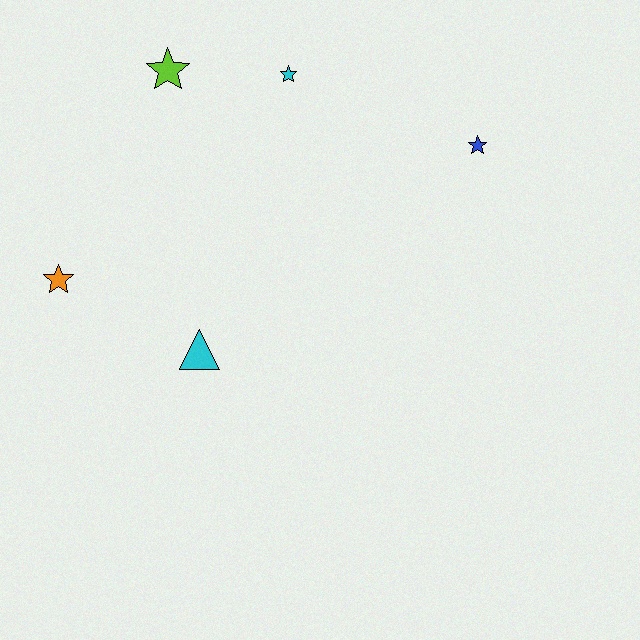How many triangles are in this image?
There is 1 triangle.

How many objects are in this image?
There are 5 objects.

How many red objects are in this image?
There are no red objects.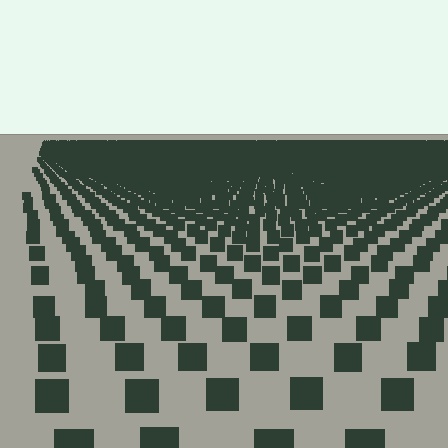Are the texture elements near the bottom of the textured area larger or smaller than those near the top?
Larger. Near the bottom, elements are closer to the viewer and appear at a bigger on-screen size.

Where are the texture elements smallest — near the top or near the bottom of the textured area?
Near the top.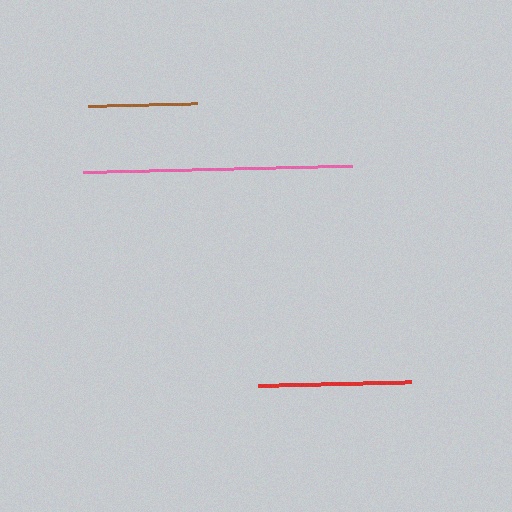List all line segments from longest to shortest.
From longest to shortest: pink, red, brown.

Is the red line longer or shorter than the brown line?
The red line is longer than the brown line.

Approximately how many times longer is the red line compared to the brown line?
The red line is approximately 1.4 times the length of the brown line.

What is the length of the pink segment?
The pink segment is approximately 269 pixels long.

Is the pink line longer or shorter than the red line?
The pink line is longer than the red line.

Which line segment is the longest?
The pink line is the longest at approximately 269 pixels.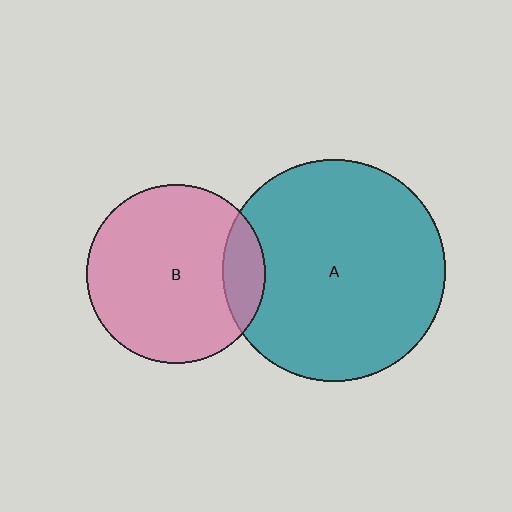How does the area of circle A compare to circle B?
Approximately 1.5 times.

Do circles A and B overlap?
Yes.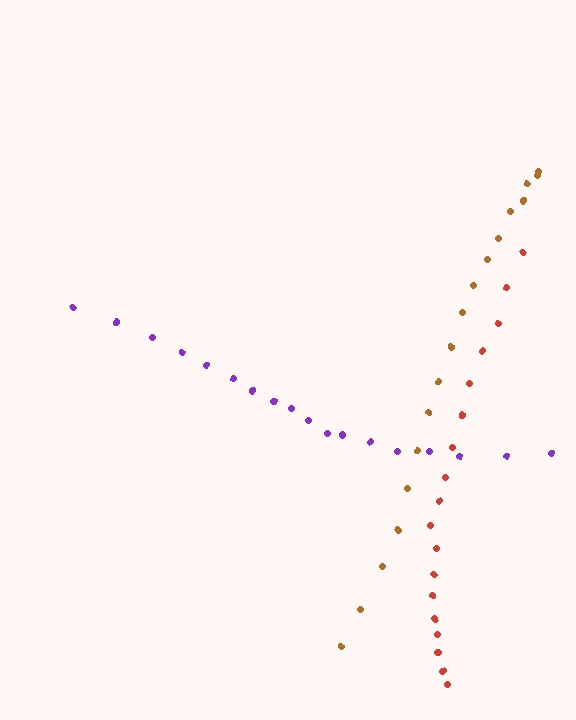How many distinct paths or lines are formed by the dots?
There are 3 distinct paths.